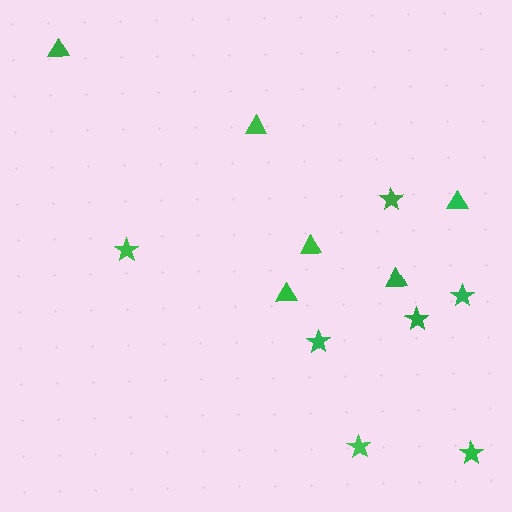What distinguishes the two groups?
There are 2 groups: one group of stars (7) and one group of triangles (6).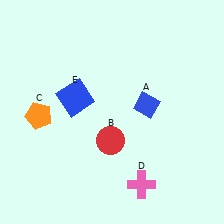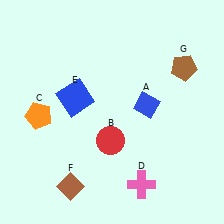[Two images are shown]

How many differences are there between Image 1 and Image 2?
There are 2 differences between the two images.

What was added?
A brown diamond (F), a brown pentagon (G) were added in Image 2.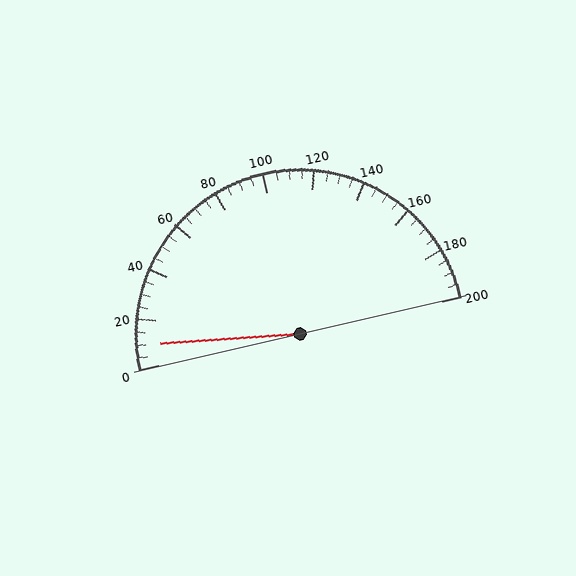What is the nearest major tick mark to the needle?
The nearest major tick mark is 0.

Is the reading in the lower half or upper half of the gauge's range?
The reading is in the lower half of the range (0 to 200).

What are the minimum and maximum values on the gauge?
The gauge ranges from 0 to 200.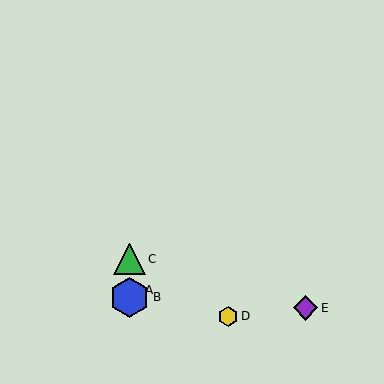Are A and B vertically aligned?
Yes, both are at x≈130.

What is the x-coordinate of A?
Object A is at x≈130.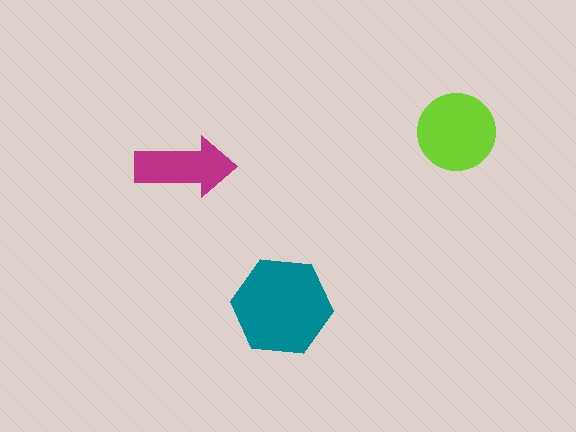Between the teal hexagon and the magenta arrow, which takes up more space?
The teal hexagon.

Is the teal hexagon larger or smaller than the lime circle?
Larger.